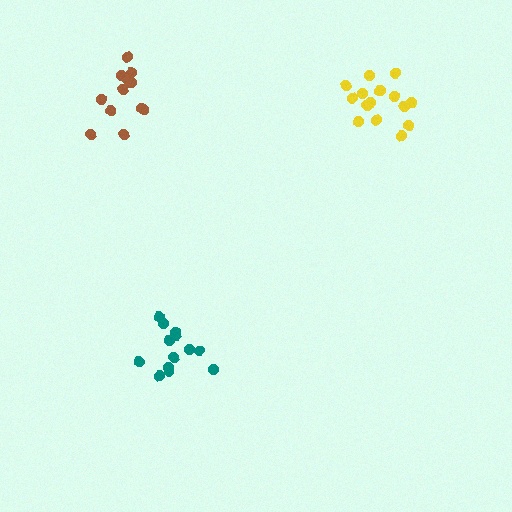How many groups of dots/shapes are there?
There are 3 groups.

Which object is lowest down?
The teal cluster is bottommost.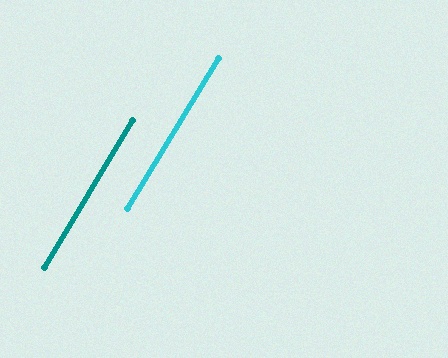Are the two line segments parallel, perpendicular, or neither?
Parallel — their directions differ by only 0.5°.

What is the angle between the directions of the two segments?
Approximately 0 degrees.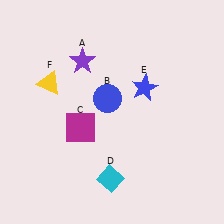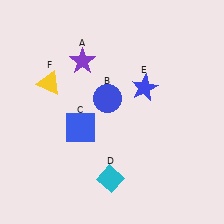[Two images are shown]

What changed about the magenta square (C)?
In Image 1, C is magenta. In Image 2, it changed to blue.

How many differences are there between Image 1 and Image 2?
There is 1 difference between the two images.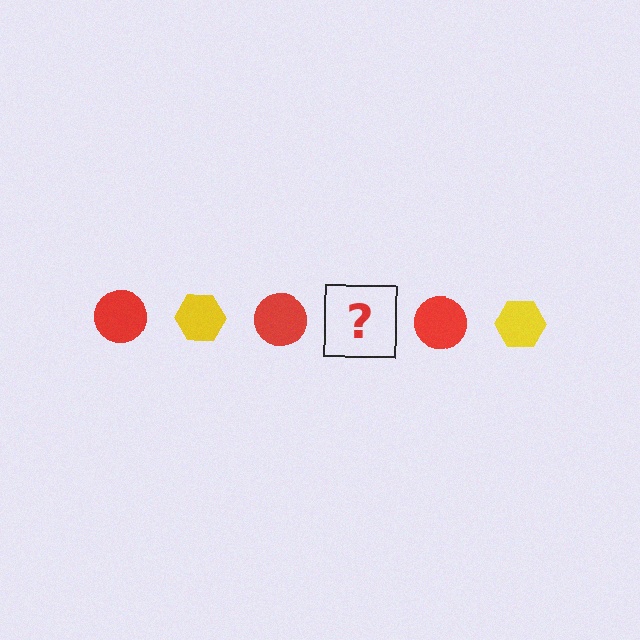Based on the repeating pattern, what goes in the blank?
The blank should be a yellow hexagon.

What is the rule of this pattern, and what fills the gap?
The rule is that the pattern alternates between red circle and yellow hexagon. The gap should be filled with a yellow hexagon.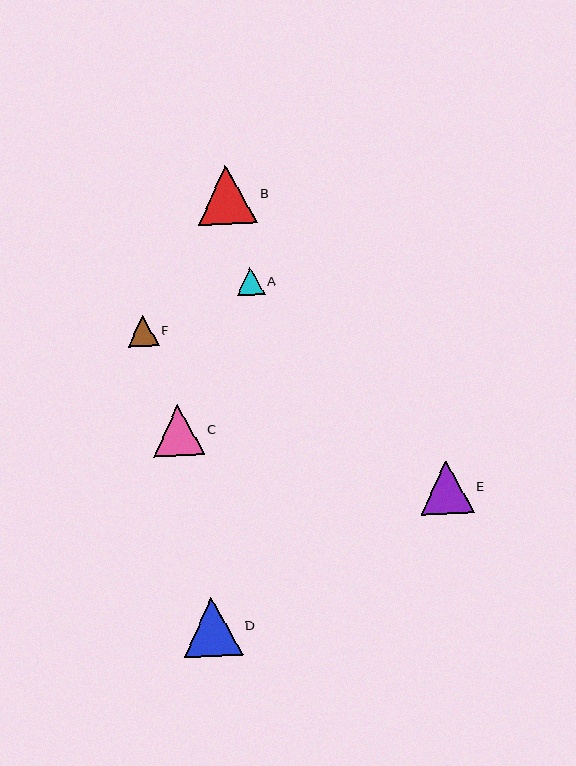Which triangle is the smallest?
Triangle A is the smallest with a size of approximately 28 pixels.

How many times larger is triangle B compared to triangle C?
Triangle B is approximately 1.2 times the size of triangle C.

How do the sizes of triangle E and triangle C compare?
Triangle E and triangle C are approximately the same size.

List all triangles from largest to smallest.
From largest to smallest: D, B, E, C, F, A.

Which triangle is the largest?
Triangle D is the largest with a size of approximately 59 pixels.